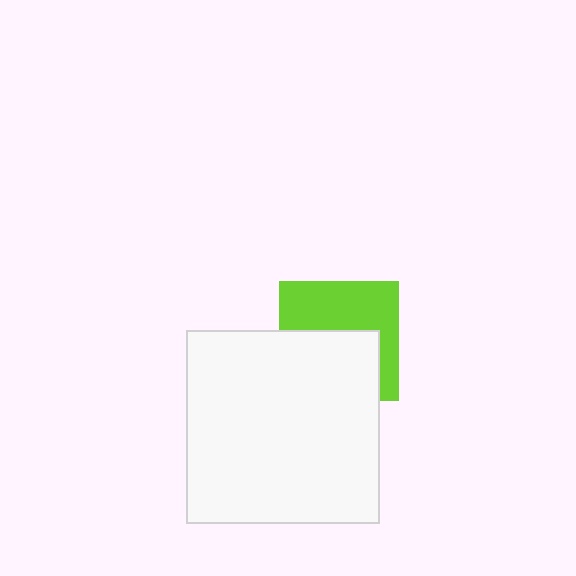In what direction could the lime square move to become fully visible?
The lime square could move up. That would shift it out from behind the white square entirely.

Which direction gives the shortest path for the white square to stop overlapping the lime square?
Moving down gives the shortest separation.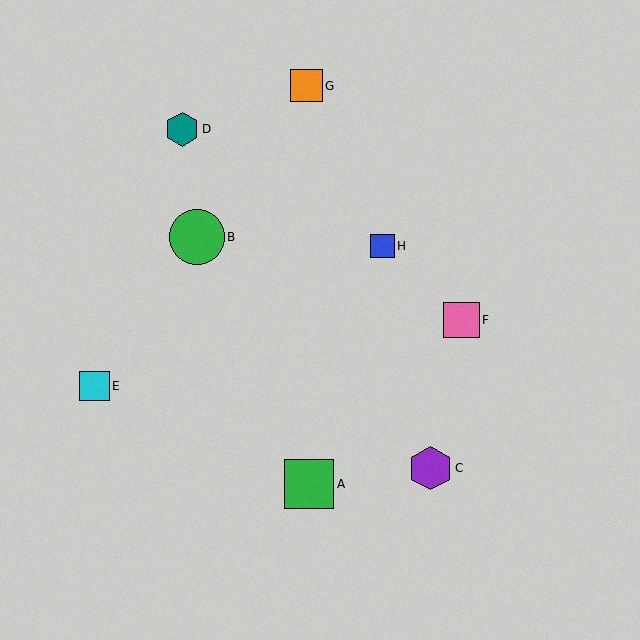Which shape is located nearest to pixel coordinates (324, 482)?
The green square (labeled A) at (309, 484) is nearest to that location.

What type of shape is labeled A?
Shape A is a green square.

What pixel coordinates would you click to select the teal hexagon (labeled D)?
Click at (182, 129) to select the teal hexagon D.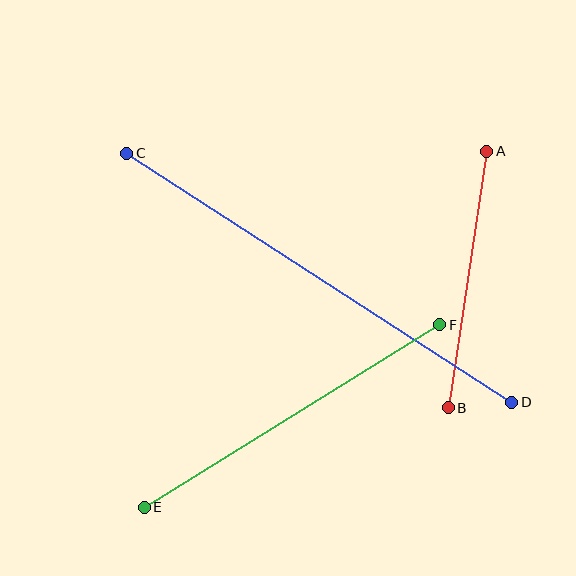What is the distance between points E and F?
The distance is approximately 347 pixels.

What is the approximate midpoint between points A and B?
The midpoint is at approximately (467, 280) pixels.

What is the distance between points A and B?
The distance is approximately 259 pixels.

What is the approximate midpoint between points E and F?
The midpoint is at approximately (292, 416) pixels.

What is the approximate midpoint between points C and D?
The midpoint is at approximately (319, 278) pixels.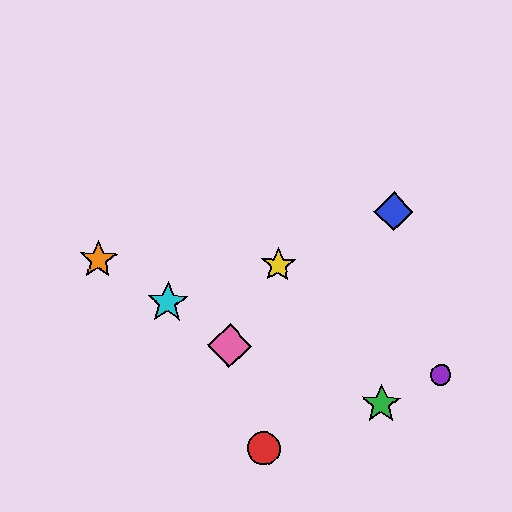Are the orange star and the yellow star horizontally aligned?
Yes, both are at y≈259.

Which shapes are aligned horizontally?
The yellow star, the orange star are aligned horizontally.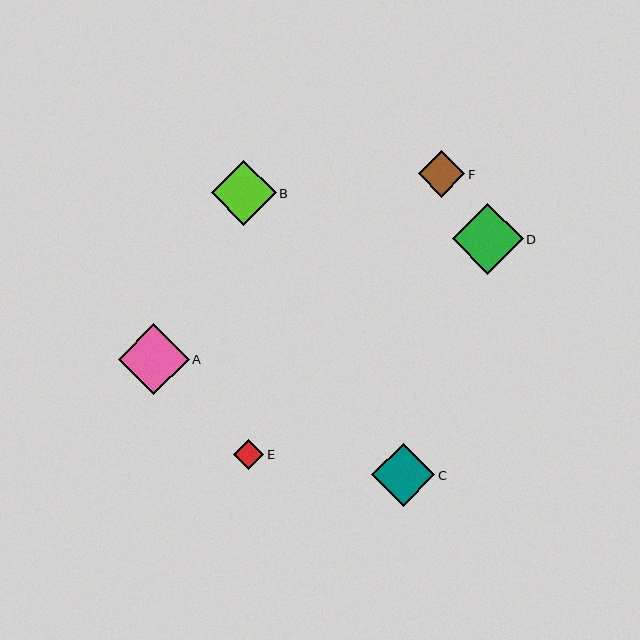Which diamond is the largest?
Diamond D is the largest with a size of approximately 71 pixels.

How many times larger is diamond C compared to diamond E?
Diamond C is approximately 2.1 times the size of diamond E.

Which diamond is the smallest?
Diamond E is the smallest with a size of approximately 30 pixels.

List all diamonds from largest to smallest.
From largest to smallest: D, A, B, C, F, E.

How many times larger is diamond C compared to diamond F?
Diamond C is approximately 1.4 times the size of diamond F.